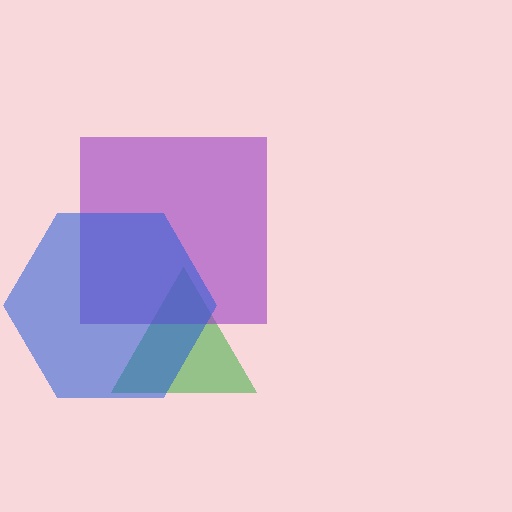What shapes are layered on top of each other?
The layered shapes are: a green triangle, a purple square, a blue hexagon.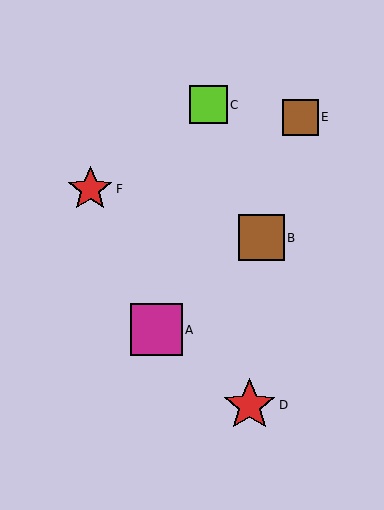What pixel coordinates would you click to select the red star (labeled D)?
Click at (249, 405) to select the red star D.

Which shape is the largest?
The red star (labeled D) is the largest.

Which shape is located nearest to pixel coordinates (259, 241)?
The brown square (labeled B) at (261, 238) is nearest to that location.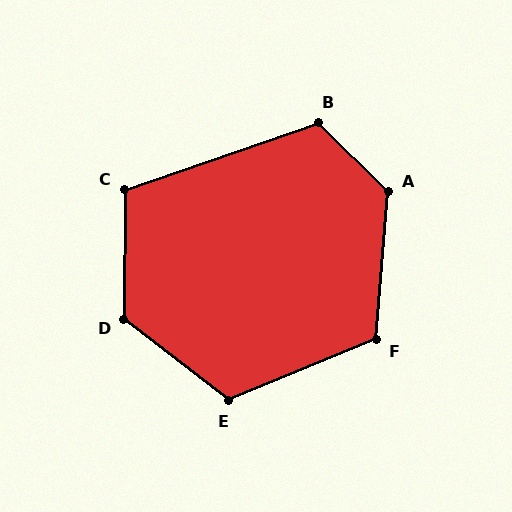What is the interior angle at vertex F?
Approximately 116 degrees (obtuse).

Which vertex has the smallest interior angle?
C, at approximately 110 degrees.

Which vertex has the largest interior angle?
A, at approximately 130 degrees.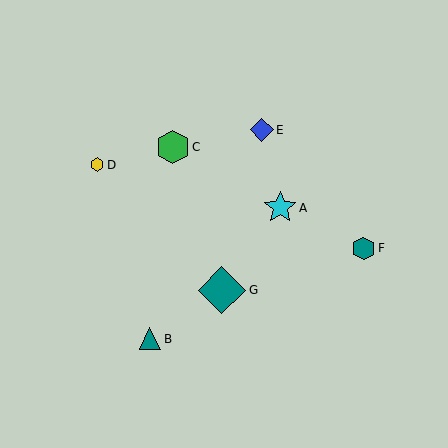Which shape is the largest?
The teal diamond (labeled G) is the largest.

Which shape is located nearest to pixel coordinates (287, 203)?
The cyan star (labeled A) at (280, 208) is nearest to that location.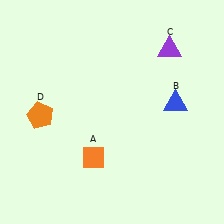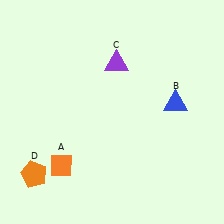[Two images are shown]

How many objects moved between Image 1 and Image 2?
3 objects moved between the two images.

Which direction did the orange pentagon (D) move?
The orange pentagon (D) moved down.